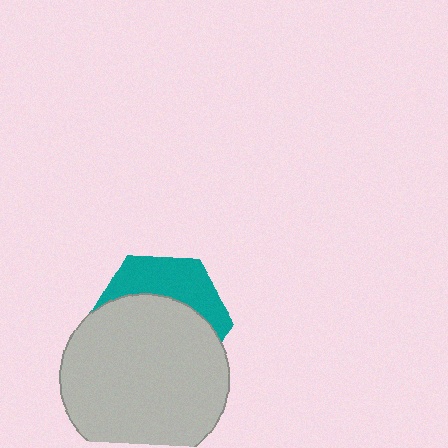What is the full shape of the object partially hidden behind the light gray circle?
The partially hidden object is a teal hexagon.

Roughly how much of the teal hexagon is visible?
A small part of it is visible (roughly 35%).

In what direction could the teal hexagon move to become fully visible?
The teal hexagon could move up. That would shift it out from behind the light gray circle entirely.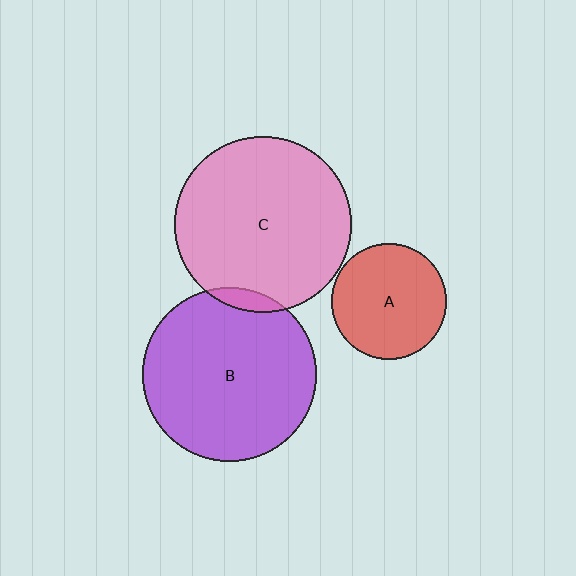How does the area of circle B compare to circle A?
Approximately 2.3 times.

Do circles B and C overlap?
Yes.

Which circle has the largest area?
Circle C (pink).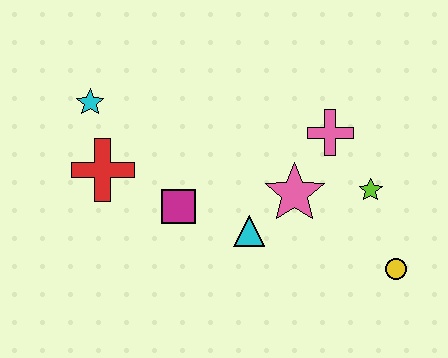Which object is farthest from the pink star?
The cyan star is farthest from the pink star.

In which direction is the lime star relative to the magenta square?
The lime star is to the right of the magenta square.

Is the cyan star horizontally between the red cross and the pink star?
No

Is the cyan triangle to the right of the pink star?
No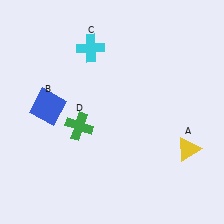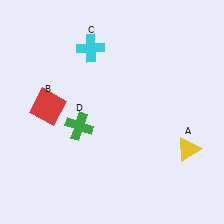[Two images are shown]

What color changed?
The square (B) changed from blue in Image 1 to red in Image 2.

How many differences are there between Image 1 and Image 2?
There is 1 difference between the two images.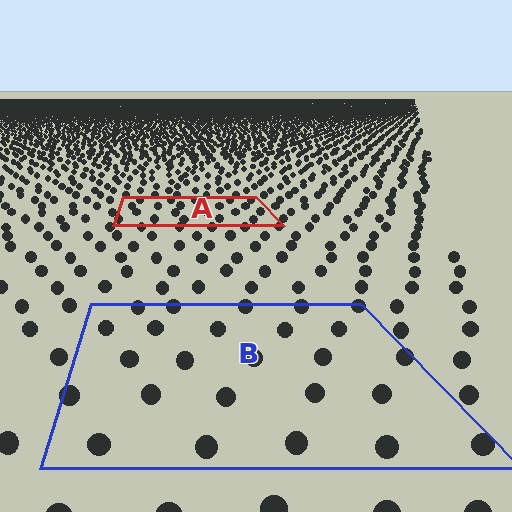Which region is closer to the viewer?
Region B is closer. The texture elements there are larger and more spread out.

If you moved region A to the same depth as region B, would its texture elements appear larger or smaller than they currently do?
They would appear larger. At a closer depth, the same texture elements are projected at a bigger on-screen size.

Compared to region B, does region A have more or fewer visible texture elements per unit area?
Region A has more texture elements per unit area — they are packed more densely because it is farther away.